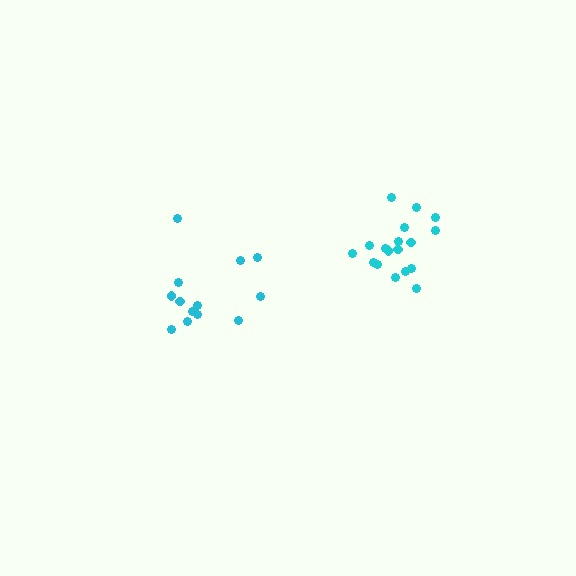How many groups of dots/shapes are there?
There are 2 groups.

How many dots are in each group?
Group 1: 13 dots, Group 2: 18 dots (31 total).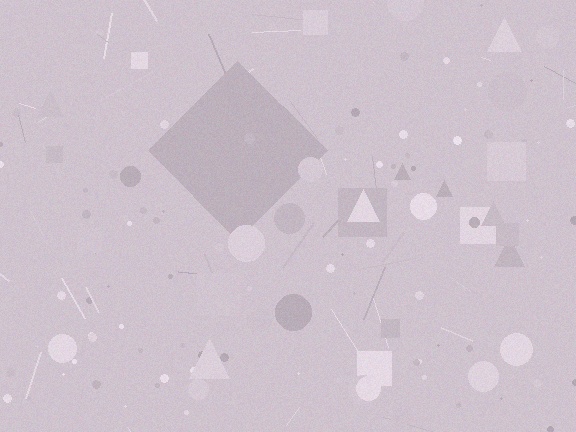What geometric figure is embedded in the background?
A diamond is embedded in the background.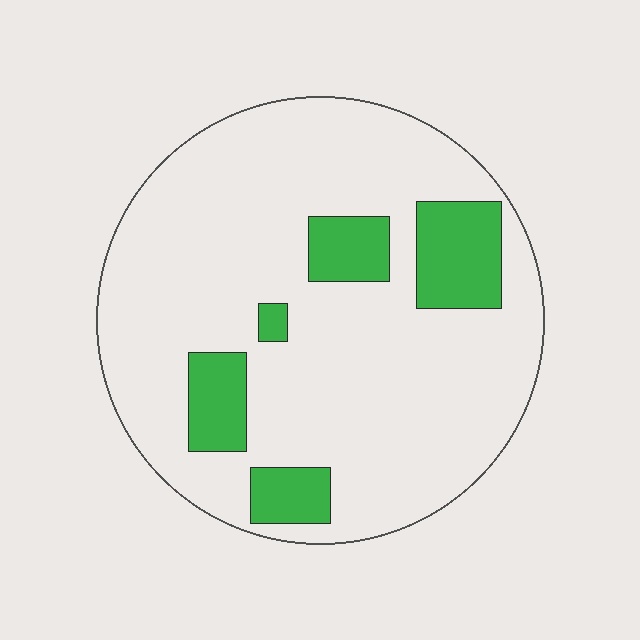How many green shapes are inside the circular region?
5.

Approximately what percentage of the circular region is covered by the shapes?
Approximately 15%.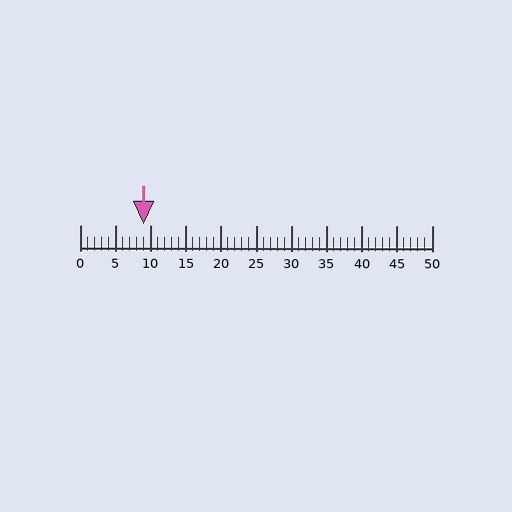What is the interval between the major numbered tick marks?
The major tick marks are spaced 5 units apart.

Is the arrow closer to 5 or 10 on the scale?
The arrow is closer to 10.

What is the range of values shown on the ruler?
The ruler shows values from 0 to 50.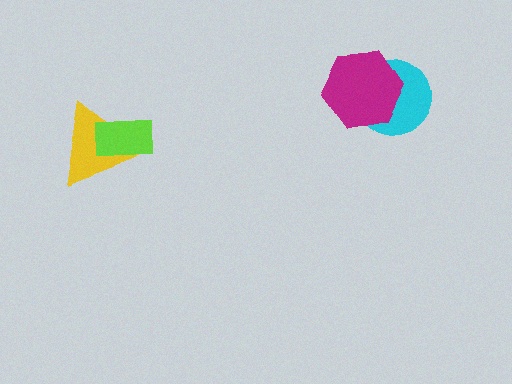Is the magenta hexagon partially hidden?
No, no other shape covers it.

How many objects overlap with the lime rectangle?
1 object overlaps with the lime rectangle.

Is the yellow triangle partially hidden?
Yes, it is partially covered by another shape.